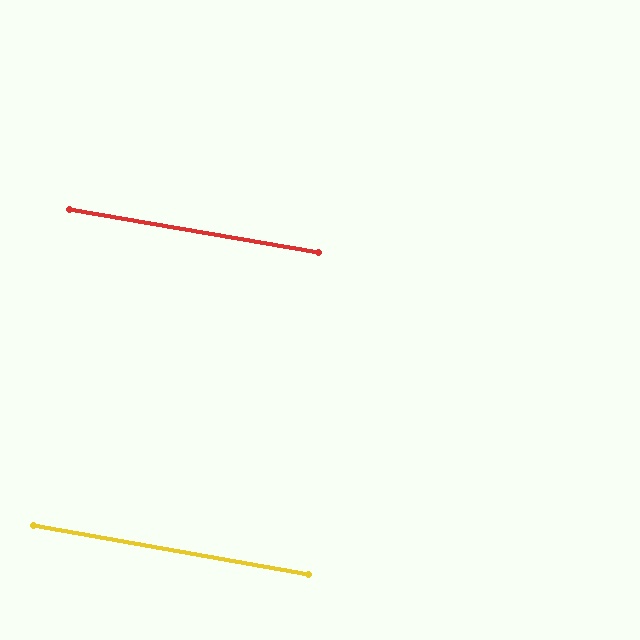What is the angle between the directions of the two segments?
Approximately 0 degrees.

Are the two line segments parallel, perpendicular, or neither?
Parallel — their directions differ by only 0.2°.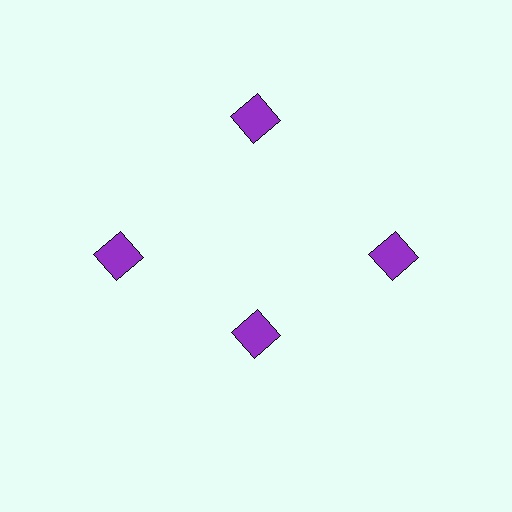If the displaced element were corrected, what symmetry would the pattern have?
It would have 4-fold rotational symmetry — the pattern would map onto itself every 90 degrees.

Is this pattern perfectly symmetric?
No. The 4 purple squares are arranged in a ring, but one element near the 6 o'clock position is pulled inward toward the center, breaking the 4-fold rotational symmetry.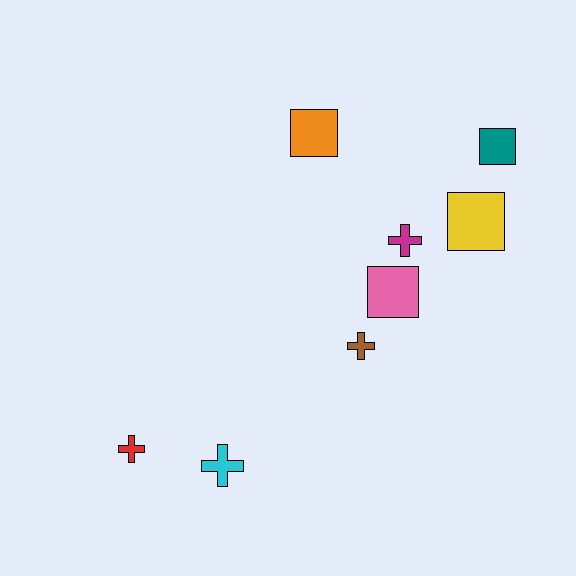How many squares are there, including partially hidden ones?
There are 4 squares.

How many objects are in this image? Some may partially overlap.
There are 8 objects.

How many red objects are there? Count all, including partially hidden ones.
There is 1 red object.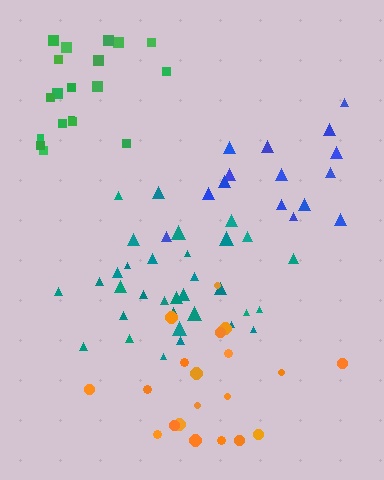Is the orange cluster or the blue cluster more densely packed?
Blue.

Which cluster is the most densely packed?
Teal.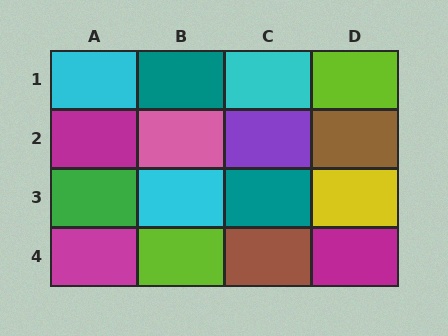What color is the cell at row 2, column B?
Pink.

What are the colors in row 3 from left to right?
Green, cyan, teal, yellow.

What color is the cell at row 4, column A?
Magenta.